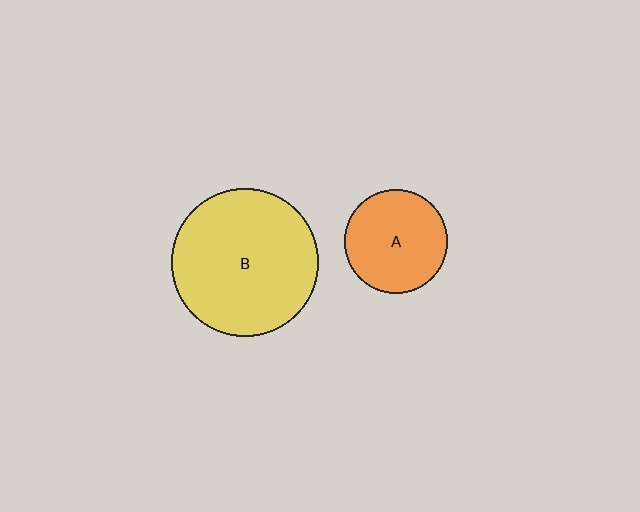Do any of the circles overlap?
No, none of the circles overlap.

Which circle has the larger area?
Circle B (yellow).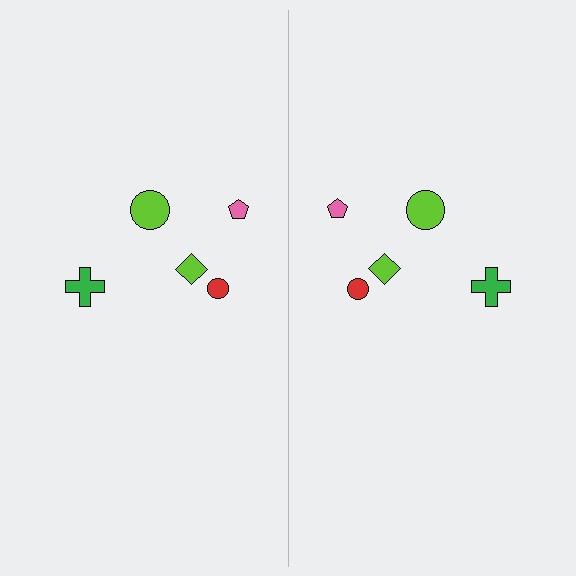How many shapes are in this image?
There are 10 shapes in this image.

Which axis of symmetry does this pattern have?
The pattern has a vertical axis of symmetry running through the center of the image.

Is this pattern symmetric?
Yes, this pattern has bilateral (reflection) symmetry.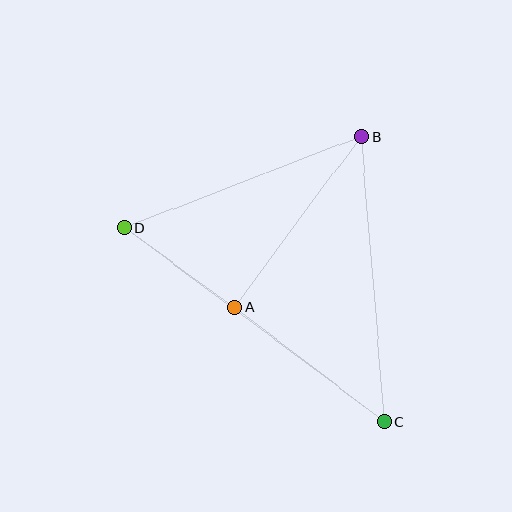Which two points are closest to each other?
Points A and D are closest to each other.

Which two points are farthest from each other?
Points C and D are farthest from each other.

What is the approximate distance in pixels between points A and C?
The distance between A and C is approximately 188 pixels.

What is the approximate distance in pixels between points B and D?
The distance between B and D is approximately 254 pixels.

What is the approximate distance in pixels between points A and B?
The distance between A and B is approximately 213 pixels.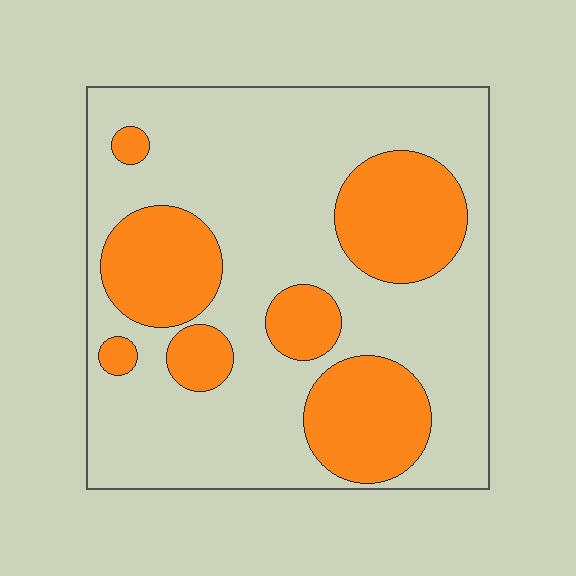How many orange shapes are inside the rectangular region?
7.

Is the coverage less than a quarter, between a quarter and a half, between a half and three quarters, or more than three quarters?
Between a quarter and a half.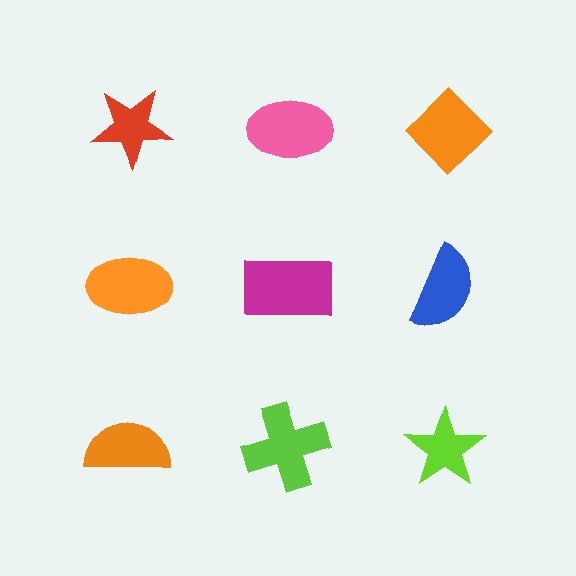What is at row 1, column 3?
An orange diamond.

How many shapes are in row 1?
3 shapes.